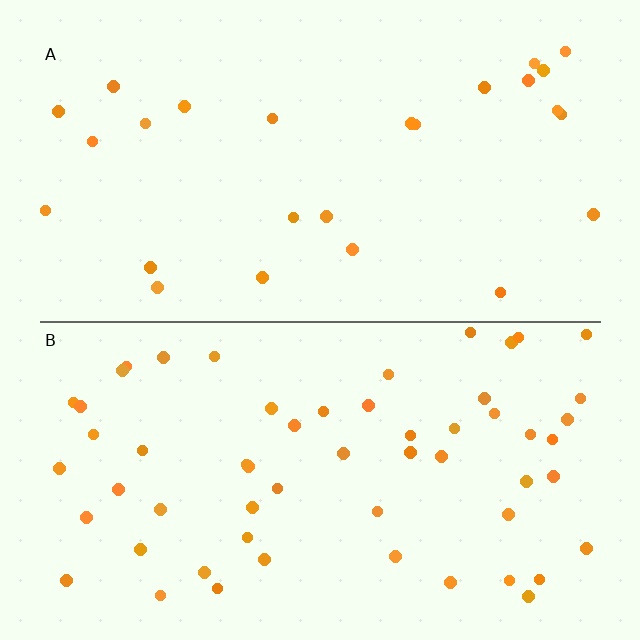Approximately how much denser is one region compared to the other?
Approximately 2.2× — region B over region A.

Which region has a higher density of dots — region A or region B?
B (the bottom).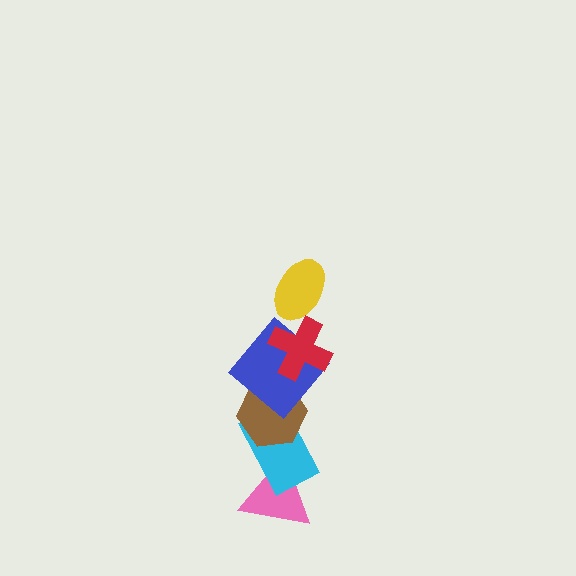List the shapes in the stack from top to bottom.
From top to bottom: the yellow ellipse, the red cross, the blue diamond, the brown hexagon, the cyan rectangle, the pink triangle.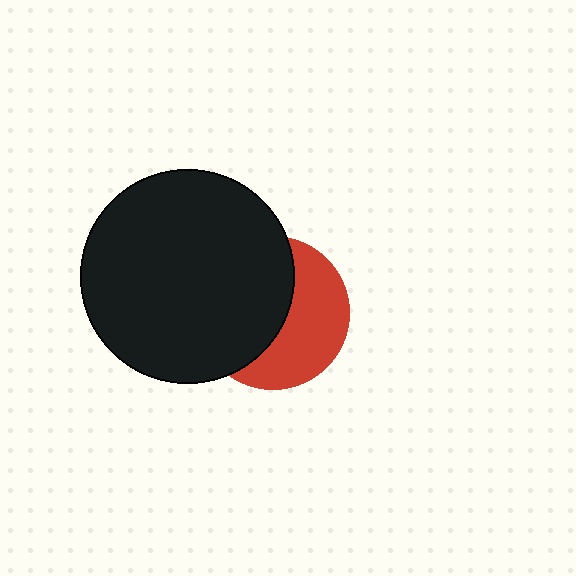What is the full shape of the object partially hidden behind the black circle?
The partially hidden object is a red circle.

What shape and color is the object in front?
The object in front is a black circle.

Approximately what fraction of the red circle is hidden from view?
Roughly 54% of the red circle is hidden behind the black circle.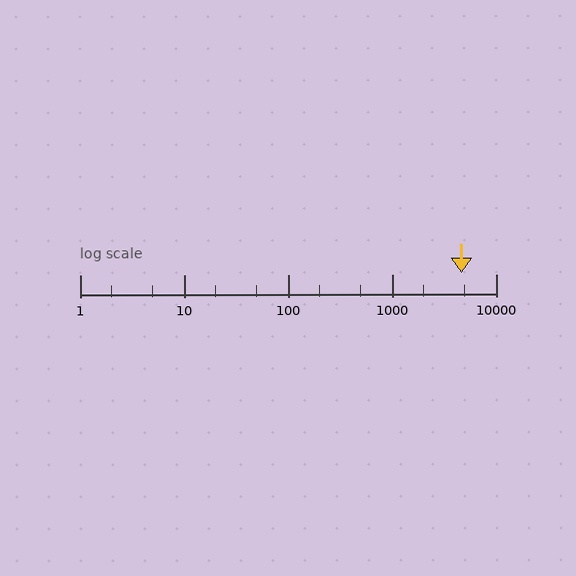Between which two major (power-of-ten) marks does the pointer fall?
The pointer is between 1000 and 10000.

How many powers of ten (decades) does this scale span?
The scale spans 4 decades, from 1 to 10000.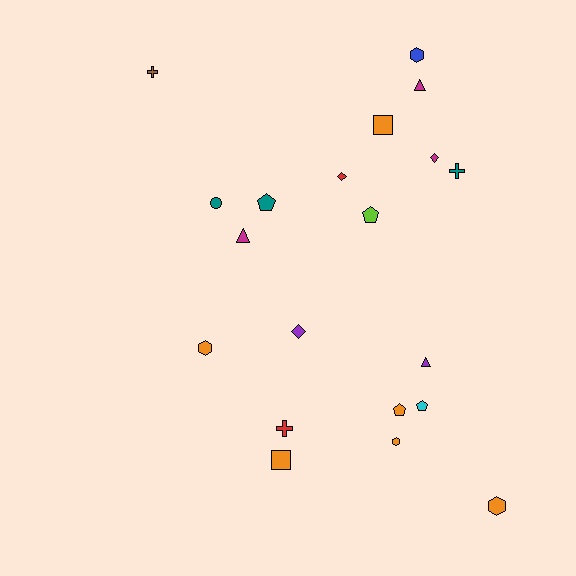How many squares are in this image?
There are 2 squares.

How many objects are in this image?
There are 20 objects.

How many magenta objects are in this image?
There are 3 magenta objects.